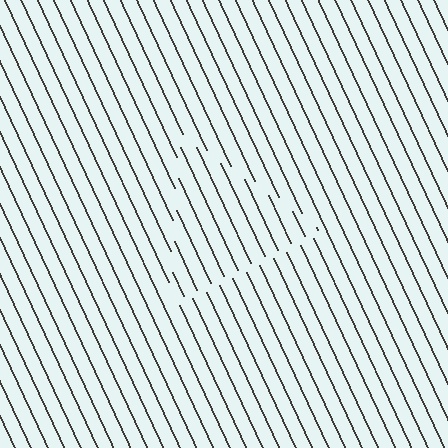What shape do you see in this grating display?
An illusory triangle. The interior of the shape contains the same grating, shifted by half a period — the contour is defined by the phase discontinuity where line-ends from the inner and outer gratings abut.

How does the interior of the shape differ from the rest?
The interior of the shape contains the same grating, shifted by half a period — the contour is defined by the phase discontinuity where line-ends from the inner and outer gratings abut.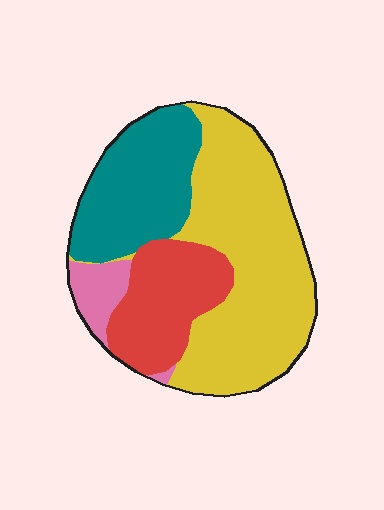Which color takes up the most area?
Yellow, at roughly 50%.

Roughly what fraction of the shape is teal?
Teal takes up about one quarter (1/4) of the shape.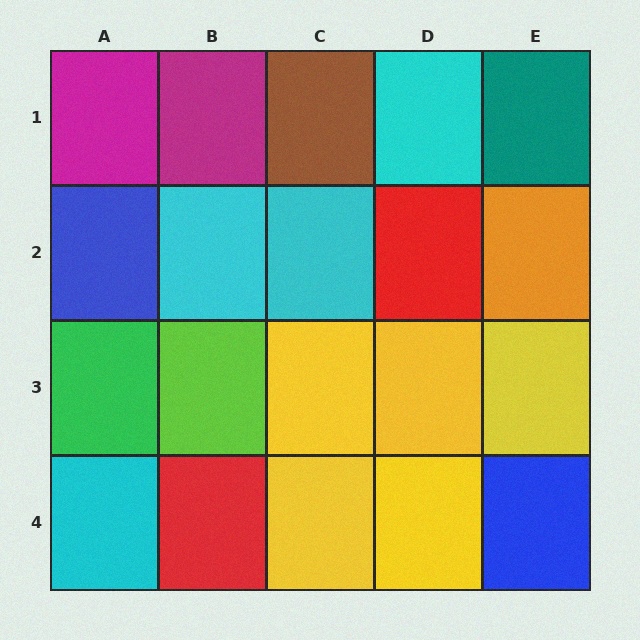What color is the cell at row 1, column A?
Magenta.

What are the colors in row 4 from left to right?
Cyan, red, yellow, yellow, blue.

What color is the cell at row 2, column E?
Orange.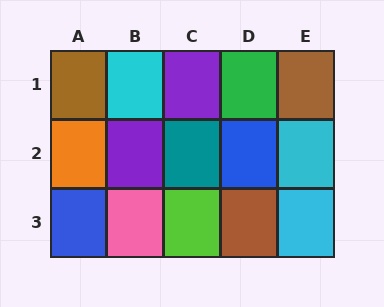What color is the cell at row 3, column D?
Brown.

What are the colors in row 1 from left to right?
Brown, cyan, purple, green, brown.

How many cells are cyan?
3 cells are cyan.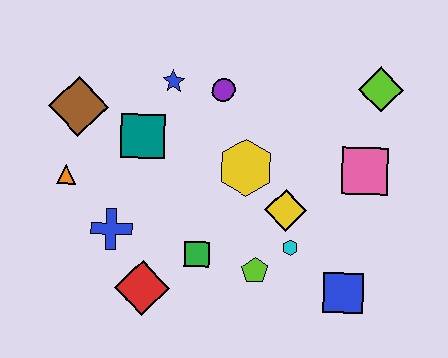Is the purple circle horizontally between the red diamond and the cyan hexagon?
Yes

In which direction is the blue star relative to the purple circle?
The blue star is to the left of the purple circle.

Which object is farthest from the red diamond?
The lime diamond is farthest from the red diamond.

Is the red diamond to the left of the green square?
Yes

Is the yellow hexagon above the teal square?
No